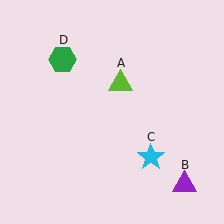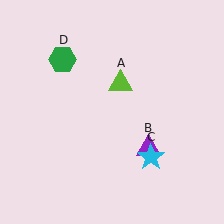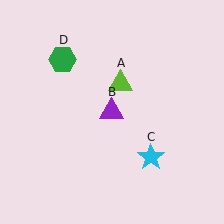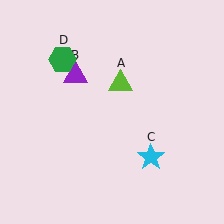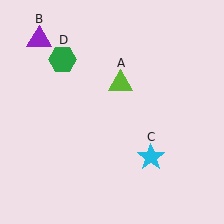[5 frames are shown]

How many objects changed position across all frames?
1 object changed position: purple triangle (object B).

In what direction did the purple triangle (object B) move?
The purple triangle (object B) moved up and to the left.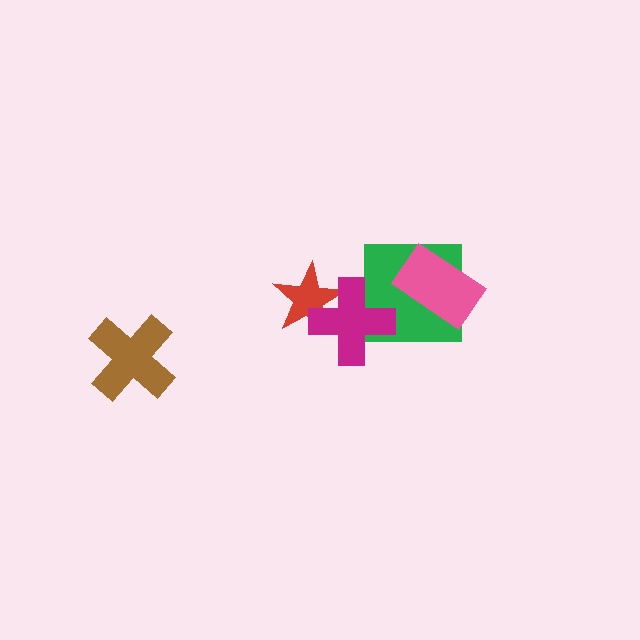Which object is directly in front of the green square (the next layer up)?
The magenta cross is directly in front of the green square.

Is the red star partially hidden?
Yes, it is partially covered by another shape.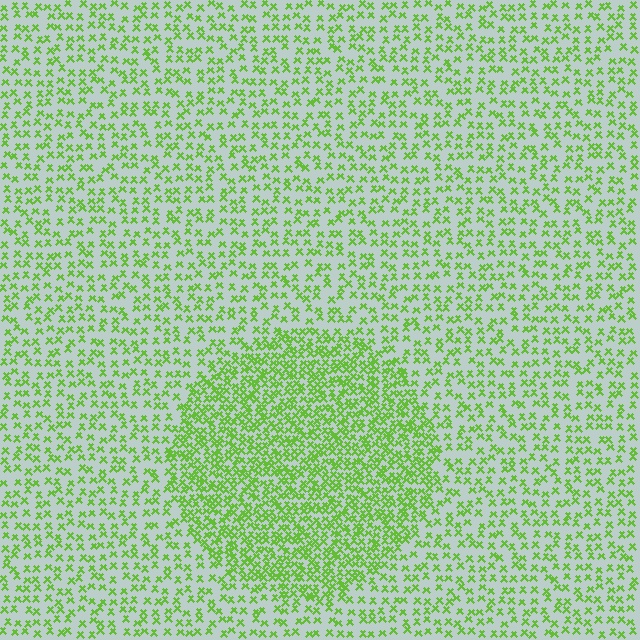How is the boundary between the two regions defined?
The boundary is defined by a change in element density (approximately 2.1x ratio). All elements are the same color, size, and shape.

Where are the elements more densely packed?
The elements are more densely packed inside the circle boundary.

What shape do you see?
I see a circle.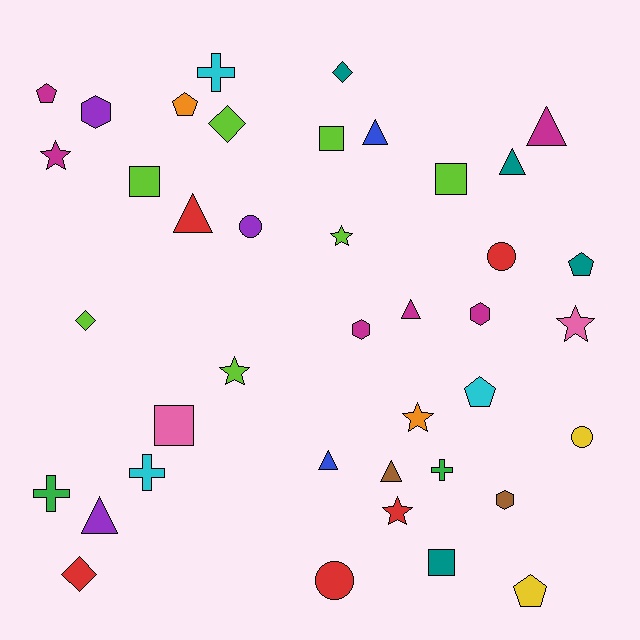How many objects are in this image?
There are 40 objects.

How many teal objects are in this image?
There are 4 teal objects.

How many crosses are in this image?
There are 4 crosses.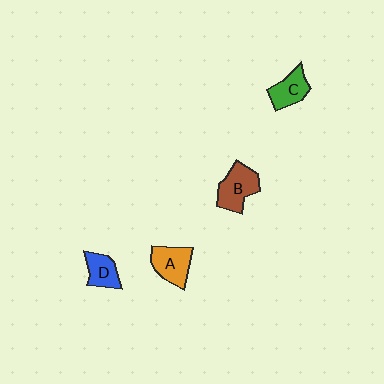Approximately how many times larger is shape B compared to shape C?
Approximately 1.3 times.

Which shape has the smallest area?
Shape D (blue).